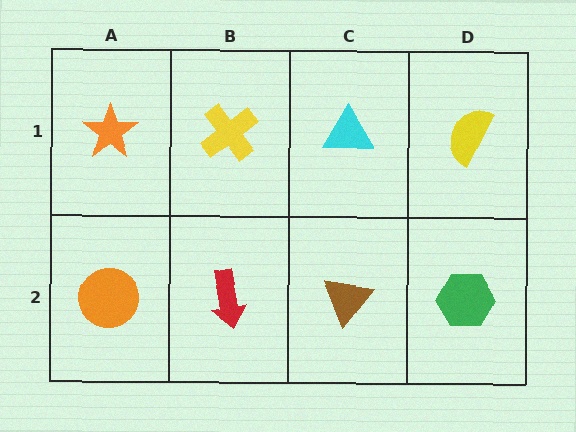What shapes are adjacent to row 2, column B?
A yellow cross (row 1, column B), an orange circle (row 2, column A), a brown triangle (row 2, column C).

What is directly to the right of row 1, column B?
A cyan triangle.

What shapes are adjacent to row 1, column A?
An orange circle (row 2, column A), a yellow cross (row 1, column B).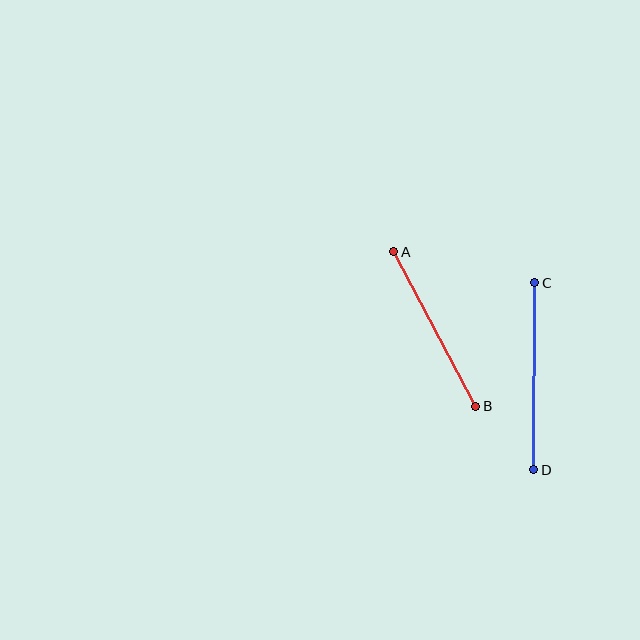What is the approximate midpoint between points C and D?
The midpoint is at approximately (534, 376) pixels.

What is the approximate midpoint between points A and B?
The midpoint is at approximately (435, 329) pixels.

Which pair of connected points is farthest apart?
Points C and D are farthest apart.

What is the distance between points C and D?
The distance is approximately 187 pixels.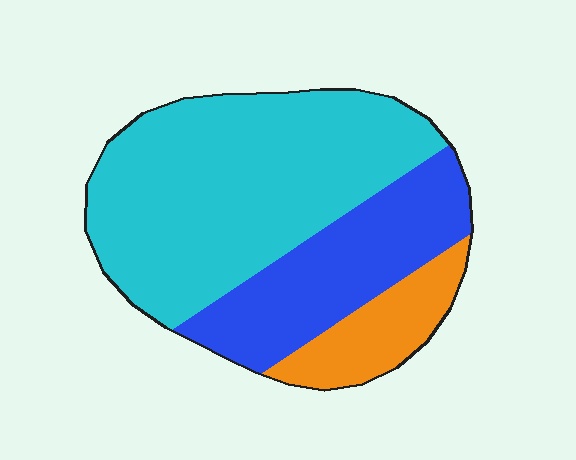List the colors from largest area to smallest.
From largest to smallest: cyan, blue, orange.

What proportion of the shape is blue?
Blue covers roughly 30% of the shape.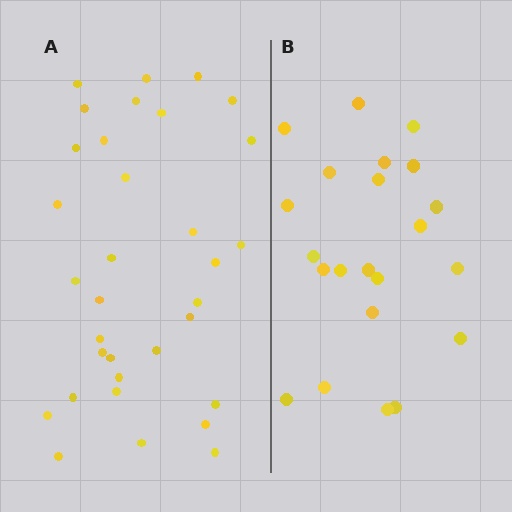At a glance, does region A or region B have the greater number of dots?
Region A (the left region) has more dots.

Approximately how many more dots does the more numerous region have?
Region A has roughly 12 or so more dots than region B.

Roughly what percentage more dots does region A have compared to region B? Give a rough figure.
About 50% more.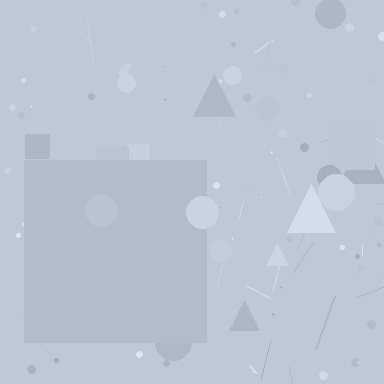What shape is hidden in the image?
A square is hidden in the image.